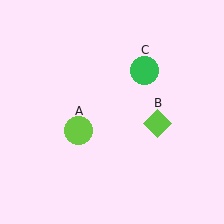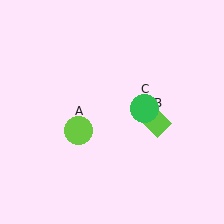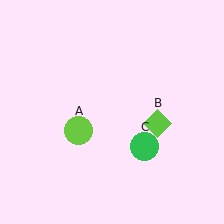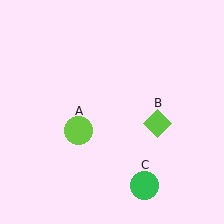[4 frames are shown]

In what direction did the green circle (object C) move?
The green circle (object C) moved down.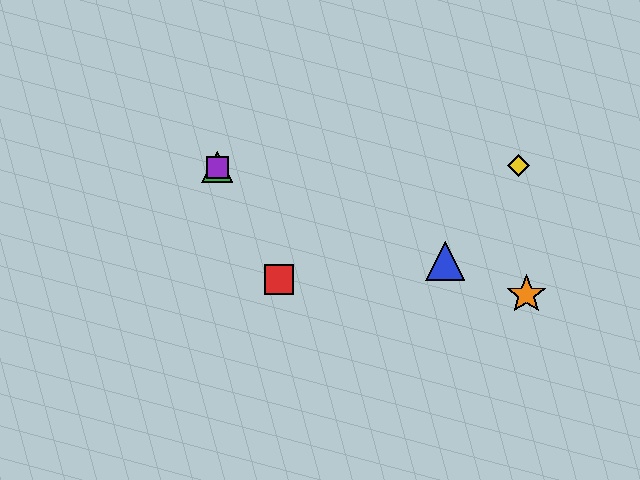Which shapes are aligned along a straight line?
The blue triangle, the green triangle, the purple square, the orange star are aligned along a straight line.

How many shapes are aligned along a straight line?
4 shapes (the blue triangle, the green triangle, the purple square, the orange star) are aligned along a straight line.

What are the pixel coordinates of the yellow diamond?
The yellow diamond is at (518, 166).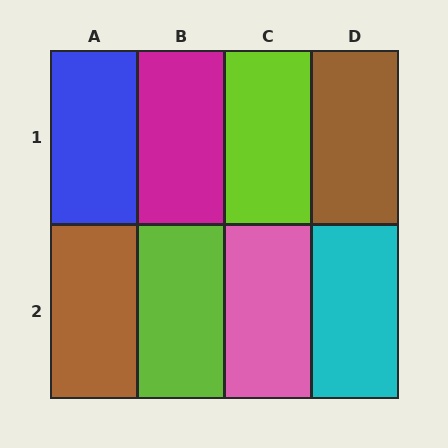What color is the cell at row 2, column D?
Cyan.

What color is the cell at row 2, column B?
Lime.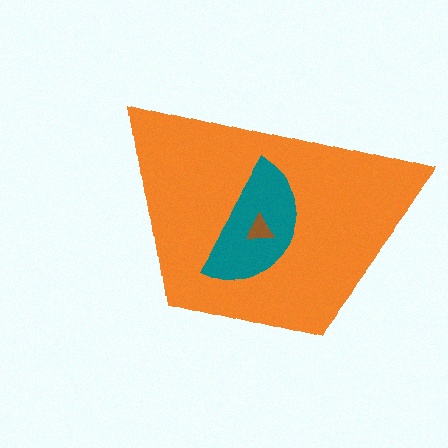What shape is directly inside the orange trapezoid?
The teal semicircle.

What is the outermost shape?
The orange trapezoid.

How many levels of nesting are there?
3.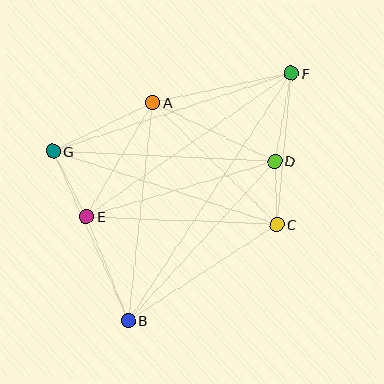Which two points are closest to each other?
Points C and D are closest to each other.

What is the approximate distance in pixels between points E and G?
The distance between E and G is approximately 73 pixels.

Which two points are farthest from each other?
Points B and F are farthest from each other.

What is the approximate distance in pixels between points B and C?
The distance between B and C is approximately 177 pixels.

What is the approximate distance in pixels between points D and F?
The distance between D and F is approximately 89 pixels.